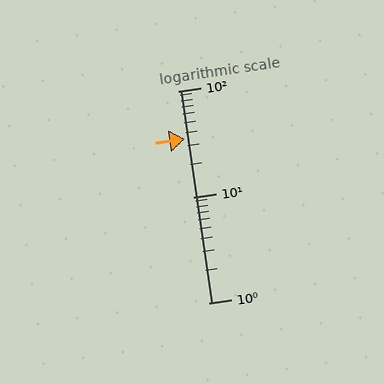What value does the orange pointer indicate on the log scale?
The pointer indicates approximately 35.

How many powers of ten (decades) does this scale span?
The scale spans 2 decades, from 1 to 100.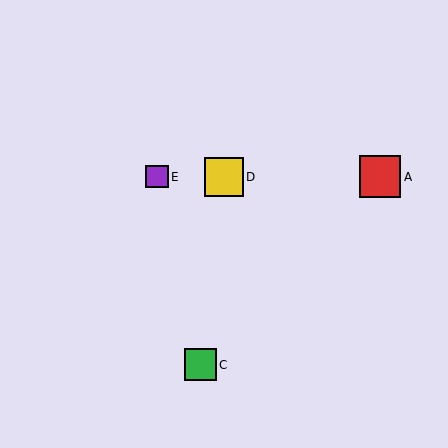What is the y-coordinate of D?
Object D is at y≈177.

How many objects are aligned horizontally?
4 objects (A, B, D, E) are aligned horizontally.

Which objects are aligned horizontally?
Objects A, B, D, E are aligned horizontally.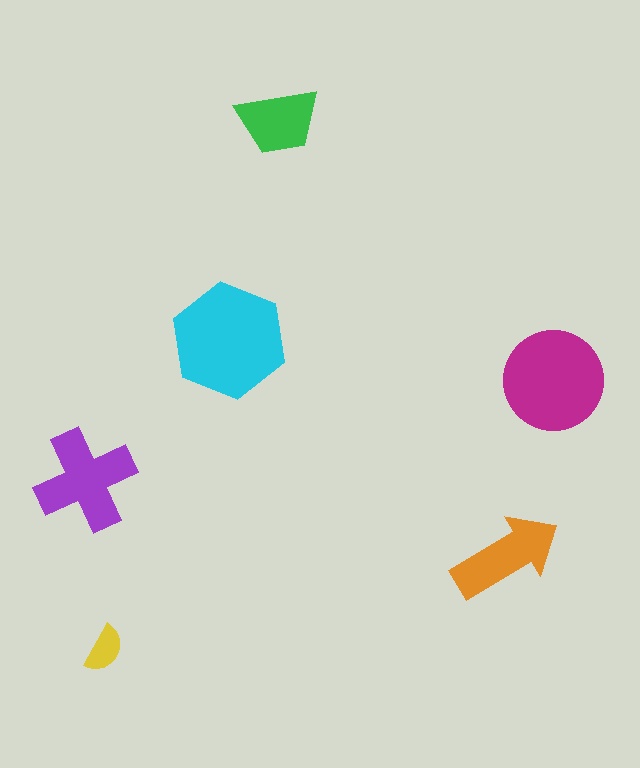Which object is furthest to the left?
The purple cross is leftmost.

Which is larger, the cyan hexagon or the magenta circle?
The cyan hexagon.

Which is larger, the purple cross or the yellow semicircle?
The purple cross.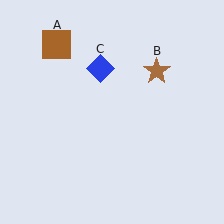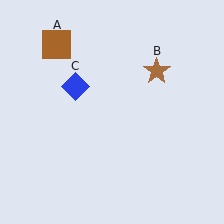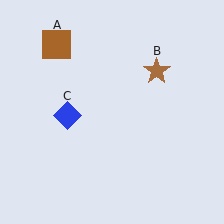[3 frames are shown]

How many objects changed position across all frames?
1 object changed position: blue diamond (object C).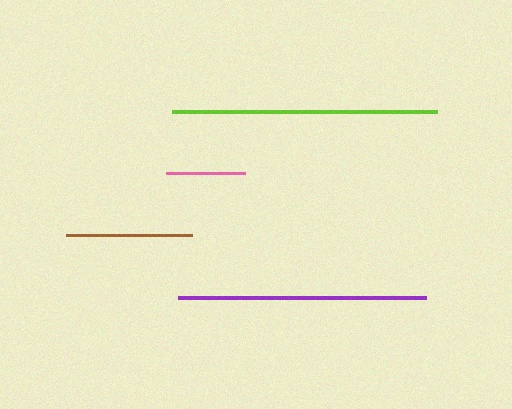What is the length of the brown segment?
The brown segment is approximately 127 pixels long.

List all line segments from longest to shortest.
From longest to shortest: lime, purple, brown, pink.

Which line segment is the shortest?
The pink line is the shortest at approximately 79 pixels.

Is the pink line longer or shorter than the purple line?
The purple line is longer than the pink line.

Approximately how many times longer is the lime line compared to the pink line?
The lime line is approximately 3.4 times the length of the pink line.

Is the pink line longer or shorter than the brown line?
The brown line is longer than the pink line.